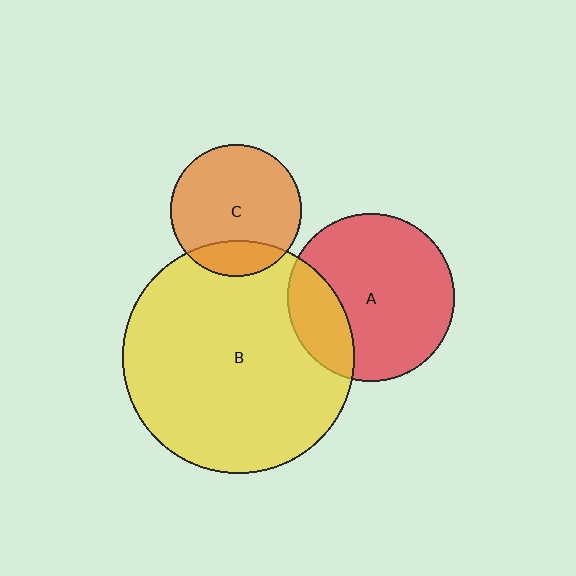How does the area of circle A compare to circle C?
Approximately 1.6 times.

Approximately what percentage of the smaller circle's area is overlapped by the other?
Approximately 20%.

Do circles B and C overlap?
Yes.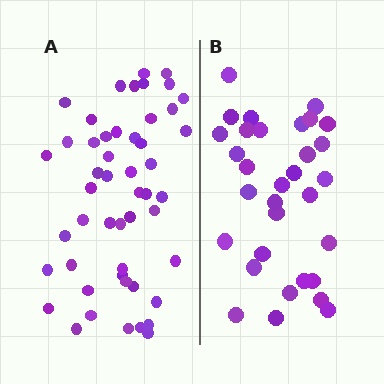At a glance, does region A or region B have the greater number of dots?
Region A (the left region) has more dots.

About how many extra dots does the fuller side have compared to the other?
Region A has approximately 20 more dots than region B.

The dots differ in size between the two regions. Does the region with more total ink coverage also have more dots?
No. Region B has more total ink coverage because its dots are larger, but region A actually contains more individual dots. Total area can be misleading — the number of items is what matters here.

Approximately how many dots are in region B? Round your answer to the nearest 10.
About 30 dots. (The exact count is 32, which rounds to 30.)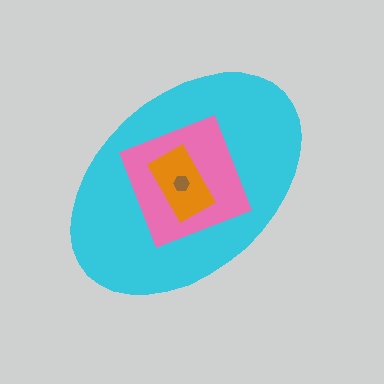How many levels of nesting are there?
4.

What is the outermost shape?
The cyan ellipse.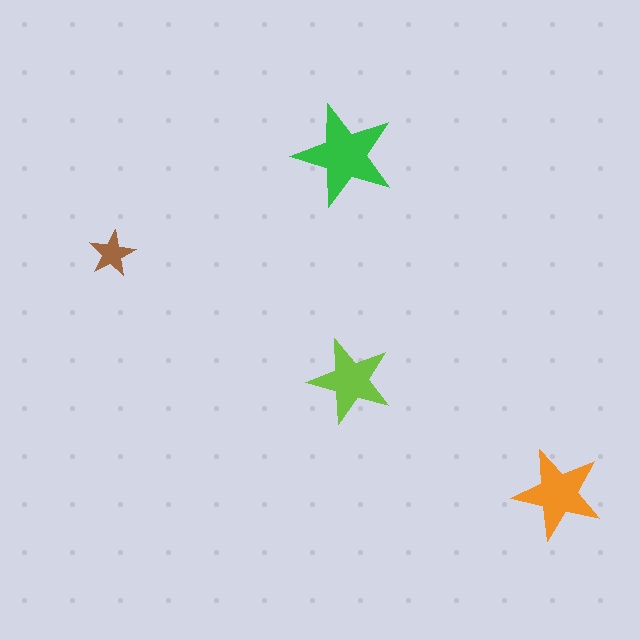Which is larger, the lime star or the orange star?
The orange one.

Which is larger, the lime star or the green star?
The green one.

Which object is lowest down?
The orange star is bottommost.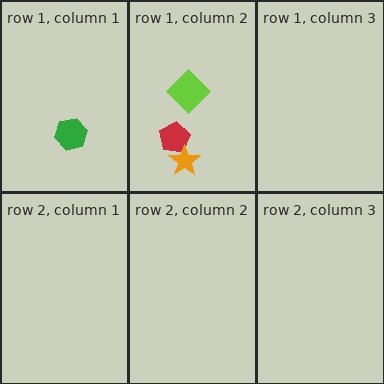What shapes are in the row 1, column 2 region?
The red pentagon, the lime diamond, the orange star.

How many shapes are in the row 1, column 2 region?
3.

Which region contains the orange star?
The row 1, column 2 region.